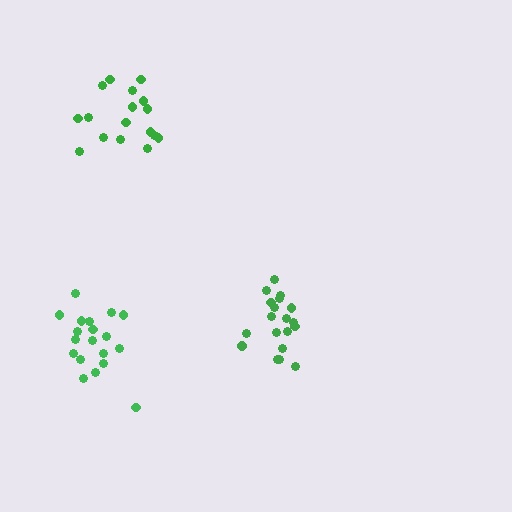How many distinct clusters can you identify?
There are 3 distinct clusters.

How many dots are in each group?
Group 1: 19 dots, Group 2: 19 dots, Group 3: 17 dots (55 total).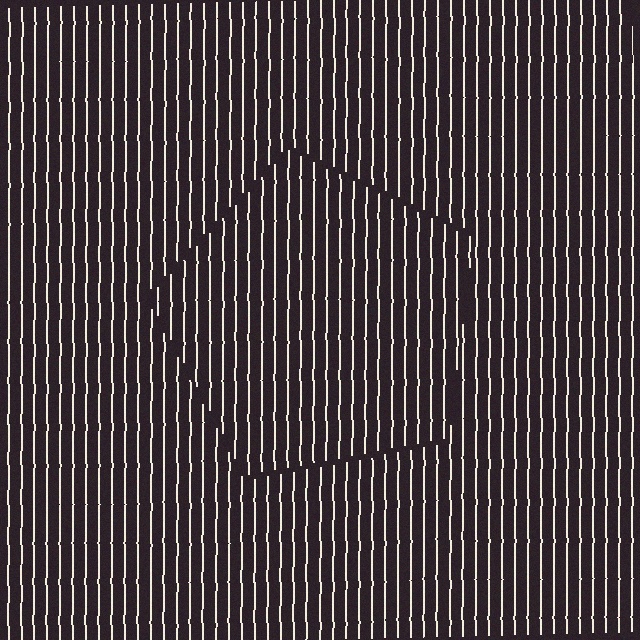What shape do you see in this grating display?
An illusory pentagon. The interior of the shape contains the same grating, shifted by half a period — the contour is defined by the phase discontinuity where line-ends from the inner and outer gratings abut.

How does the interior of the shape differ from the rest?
The interior of the shape contains the same grating, shifted by half a period — the contour is defined by the phase discontinuity where line-ends from the inner and outer gratings abut.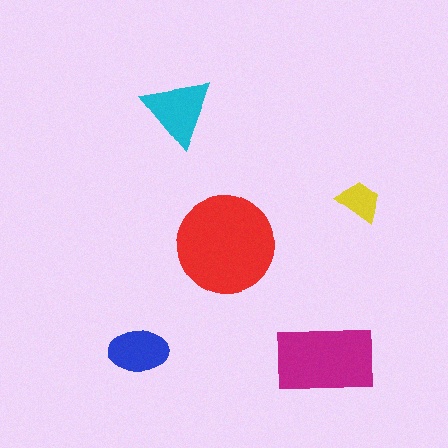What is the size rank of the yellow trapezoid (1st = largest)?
5th.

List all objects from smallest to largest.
The yellow trapezoid, the blue ellipse, the cyan triangle, the magenta rectangle, the red circle.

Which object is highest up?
The cyan triangle is topmost.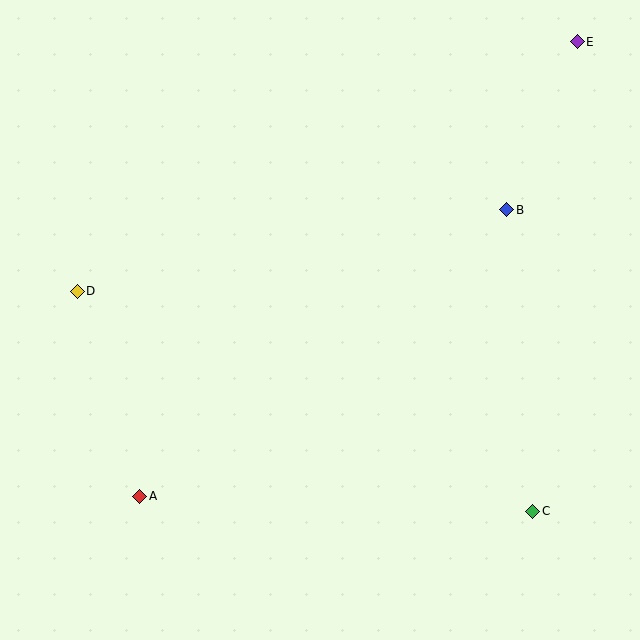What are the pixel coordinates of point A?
Point A is at (140, 496).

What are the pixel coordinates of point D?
Point D is at (77, 291).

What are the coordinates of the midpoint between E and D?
The midpoint between E and D is at (327, 167).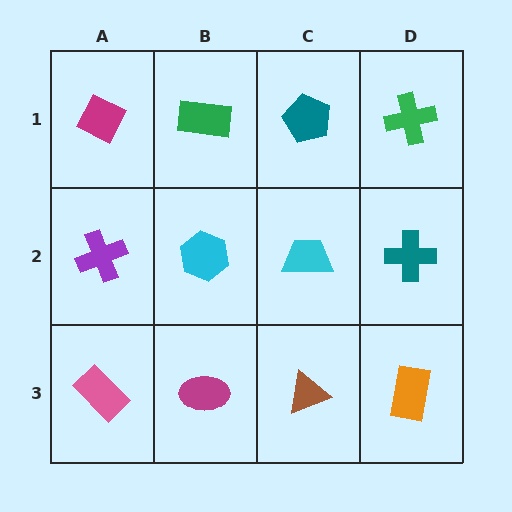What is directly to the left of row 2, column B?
A purple cross.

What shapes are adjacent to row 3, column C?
A cyan trapezoid (row 2, column C), a magenta ellipse (row 3, column B), an orange rectangle (row 3, column D).